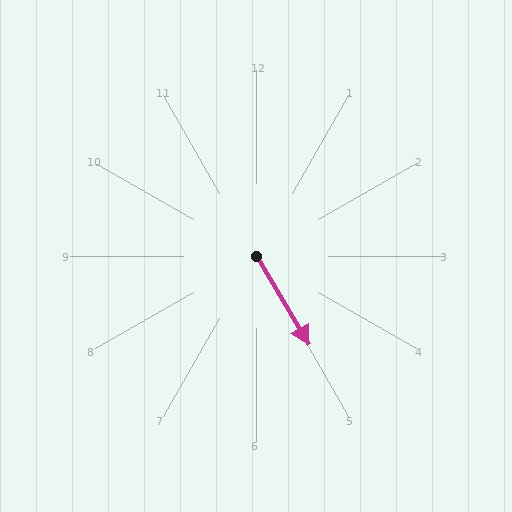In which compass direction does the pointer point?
Southeast.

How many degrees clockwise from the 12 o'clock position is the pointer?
Approximately 149 degrees.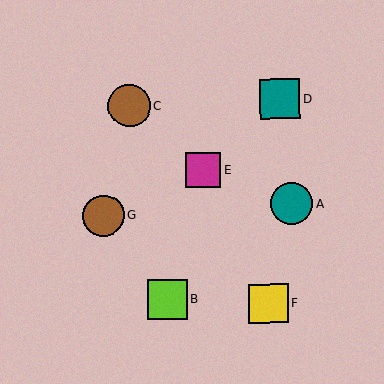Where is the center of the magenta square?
The center of the magenta square is at (203, 170).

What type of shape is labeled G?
Shape G is a brown circle.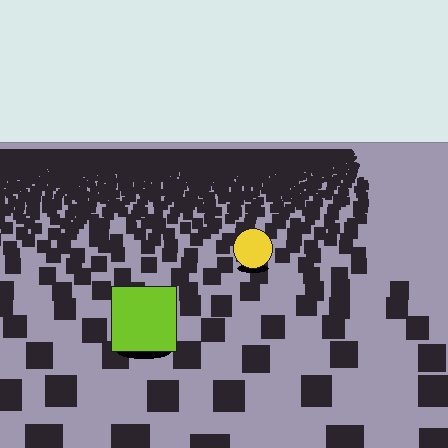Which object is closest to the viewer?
The lime square is closest. The texture marks near it are larger and more spread out.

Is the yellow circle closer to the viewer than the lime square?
No. The lime square is closer — you can tell from the texture gradient: the ground texture is coarser near it.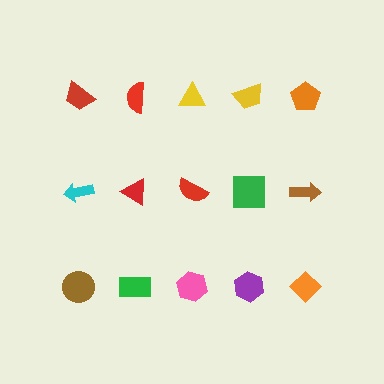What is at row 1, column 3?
A yellow triangle.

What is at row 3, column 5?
An orange diamond.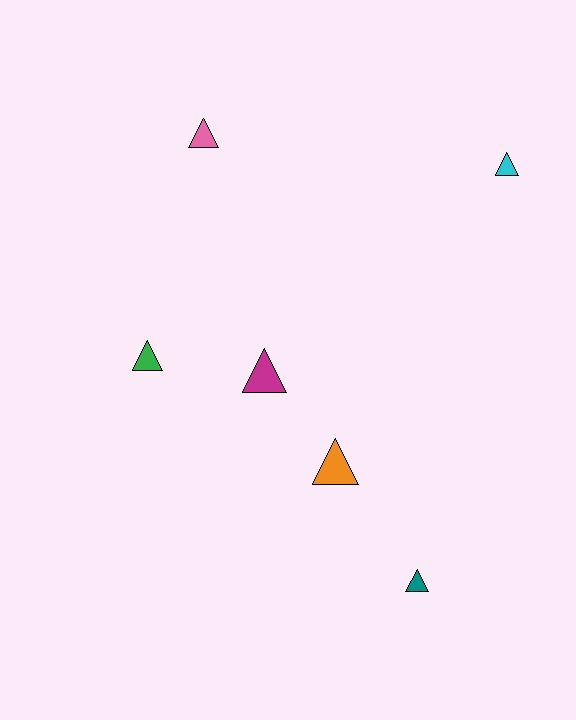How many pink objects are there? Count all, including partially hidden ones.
There is 1 pink object.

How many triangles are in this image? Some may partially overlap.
There are 6 triangles.